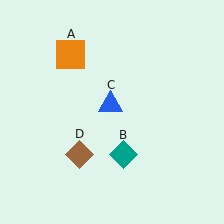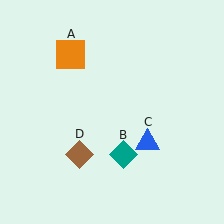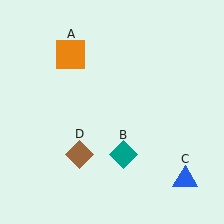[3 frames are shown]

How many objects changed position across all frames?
1 object changed position: blue triangle (object C).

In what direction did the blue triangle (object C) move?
The blue triangle (object C) moved down and to the right.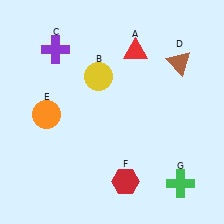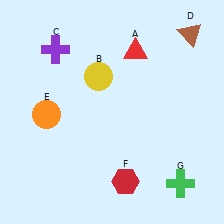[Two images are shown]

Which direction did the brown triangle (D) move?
The brown triangle (D) moved up.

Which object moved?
The brown triangle (D) moved up.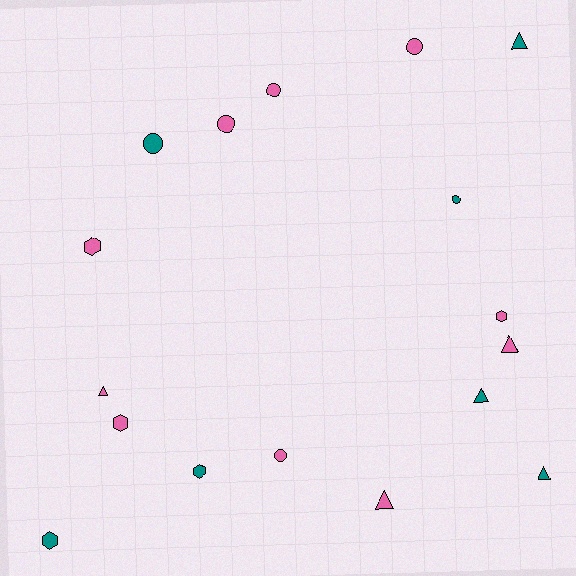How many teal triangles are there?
There are 3 teal triangles.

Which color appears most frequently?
Pink, with 10 objects.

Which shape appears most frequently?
Triangle, with 6 objects.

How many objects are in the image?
There are 17 objects.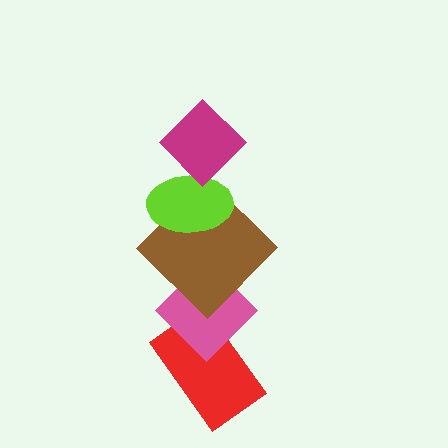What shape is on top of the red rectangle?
The pink diamond is on top of the red rectangle.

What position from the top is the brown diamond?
The brown diamond is 3rd from the top.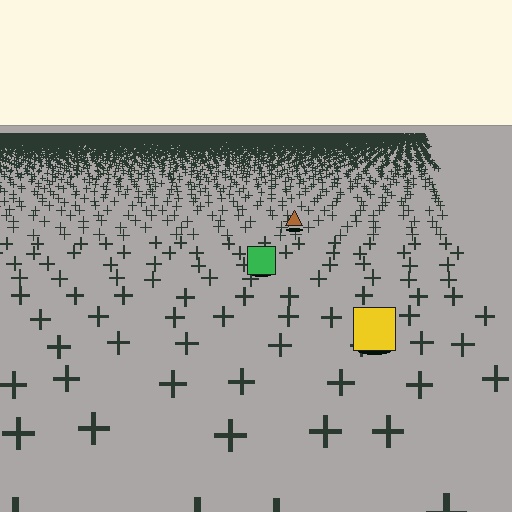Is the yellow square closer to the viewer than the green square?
Yes. The yellow square is closer — you can tell from the texture gradient: the ground texture is coarser near it.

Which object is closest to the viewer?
The yellow square is closest. The texture marks near it are larger and more spread out.